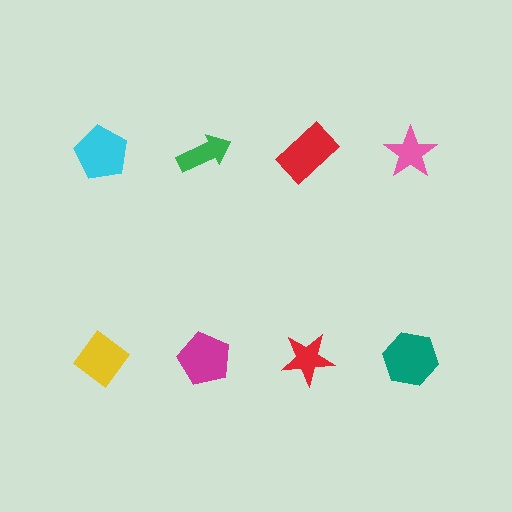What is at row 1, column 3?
A red rectangle.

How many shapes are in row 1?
4 shapes.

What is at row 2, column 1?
A yellow diamond.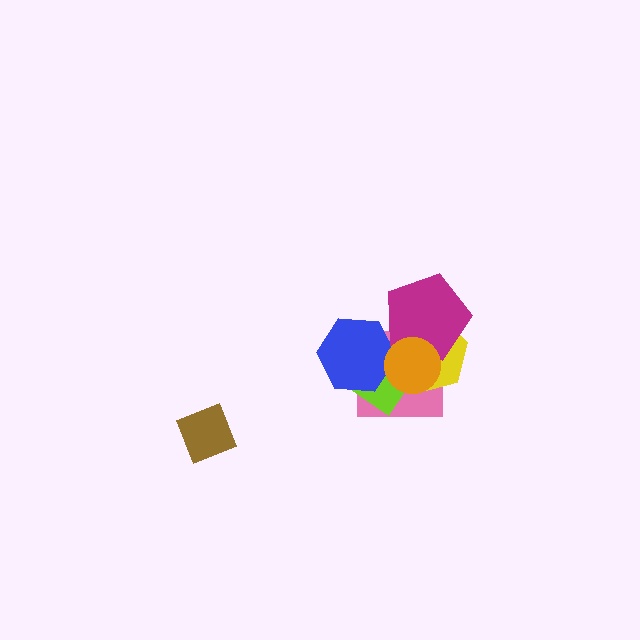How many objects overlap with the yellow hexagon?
4 objects overlap with the yellow hexagon.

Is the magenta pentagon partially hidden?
Yes, it is partially covered by another shape.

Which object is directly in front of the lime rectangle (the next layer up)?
The blue hexagon is directly in front of the lime rectangle.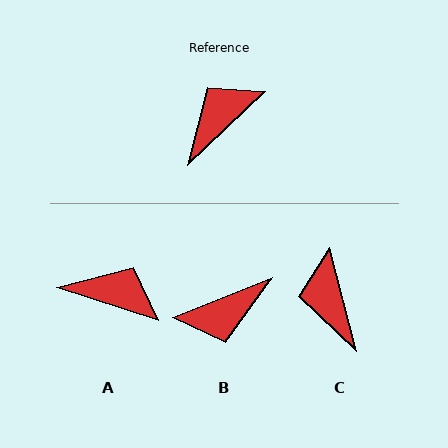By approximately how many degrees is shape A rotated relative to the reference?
Approximately 61 degrees clockwise.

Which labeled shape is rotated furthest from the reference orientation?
B, about 158 degrees away.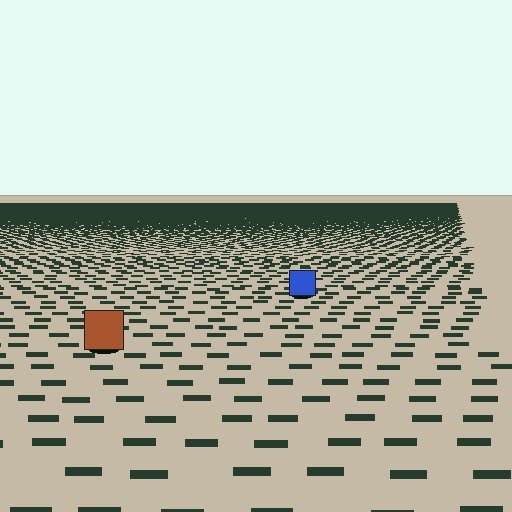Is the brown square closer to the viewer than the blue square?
Yes. The brown square is closer — you can tell from the texture gradient: the ground texture is coarser near it.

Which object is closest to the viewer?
The brown square is closest. The texture marks near it are larger and more spread out.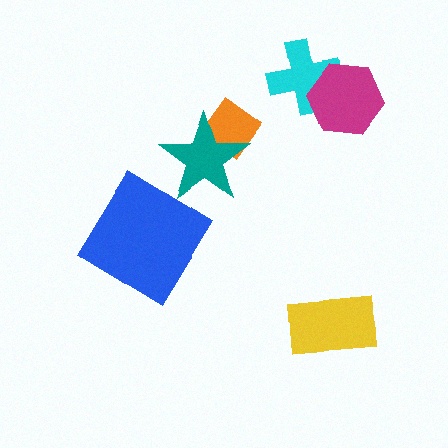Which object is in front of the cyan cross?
The magenta hexagon is in front of the cyan cross.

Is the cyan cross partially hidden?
Yes, it is partially covered by another shape.